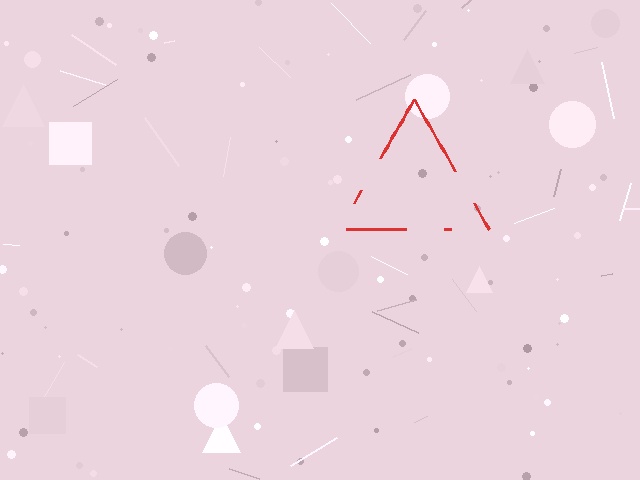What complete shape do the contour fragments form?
The contour fragments form a triangle.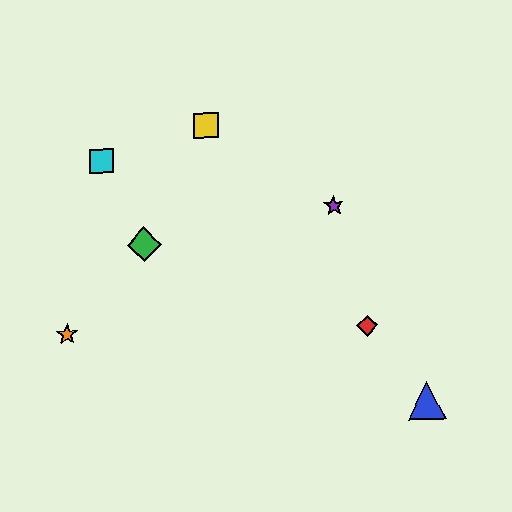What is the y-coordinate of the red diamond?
The red diamond is at y≈325.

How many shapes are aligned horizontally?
2 shapes (the red diamond, the orange star) are aligned horizontally.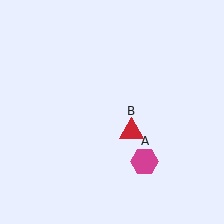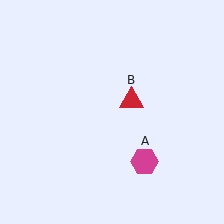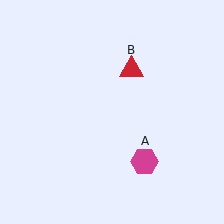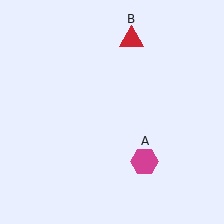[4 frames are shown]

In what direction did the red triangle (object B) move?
The red triangle (object B) moved up.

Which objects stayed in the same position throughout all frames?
Magenta hexagon (object A) remained stationary.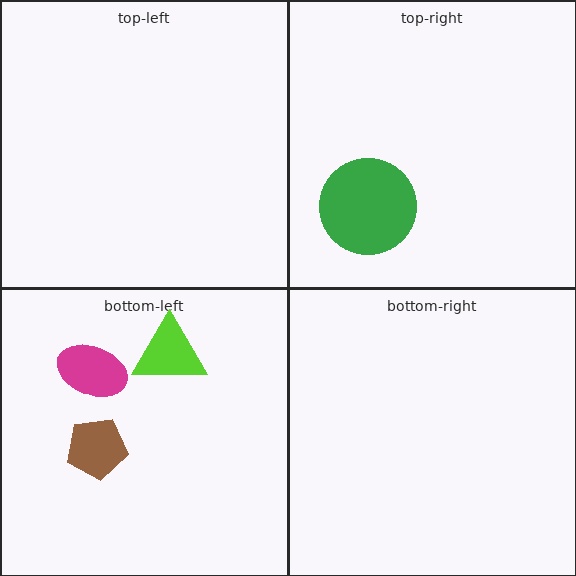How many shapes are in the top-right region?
1.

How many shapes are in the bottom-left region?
3.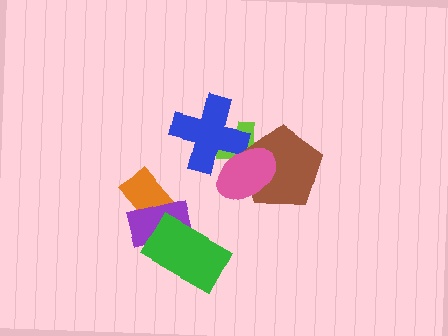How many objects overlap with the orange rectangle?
1 object overlaps with the orange rectangle.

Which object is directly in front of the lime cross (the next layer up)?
The blue cross is directly in front of the lime cross.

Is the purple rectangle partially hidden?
Yes, it is partially covered by another shape.